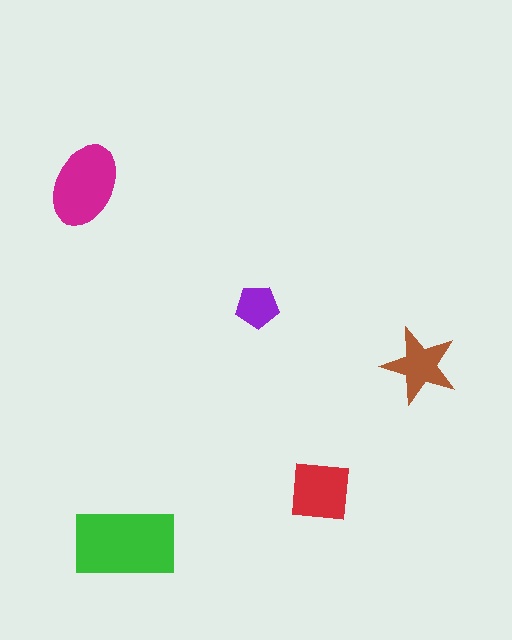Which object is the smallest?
The purple pentagon.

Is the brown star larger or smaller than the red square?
Smaller.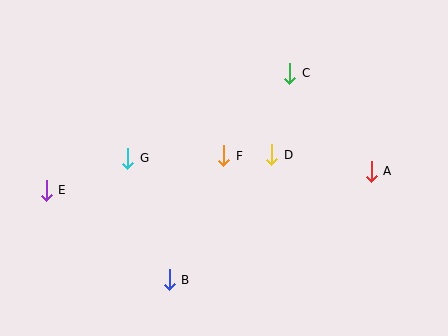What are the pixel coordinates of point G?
Point G is at (128, 158).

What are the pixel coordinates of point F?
Point F is at (224, 156).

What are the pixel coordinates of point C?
Point C is at (290, 73).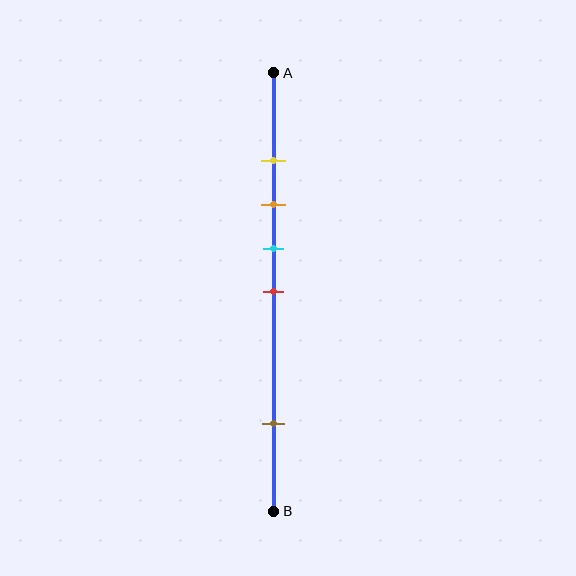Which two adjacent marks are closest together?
The yellow and orange marks are the closest adjacent pair.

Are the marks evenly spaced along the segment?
No, the marks are not evenly spaced.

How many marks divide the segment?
There are 5 marks dividing the segment.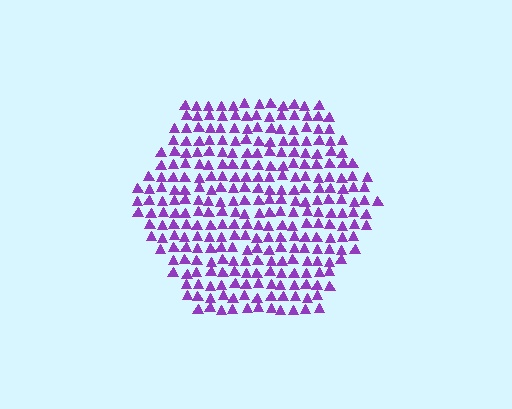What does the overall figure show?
The overall figure shows a hexagon.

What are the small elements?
The small elements are triangles.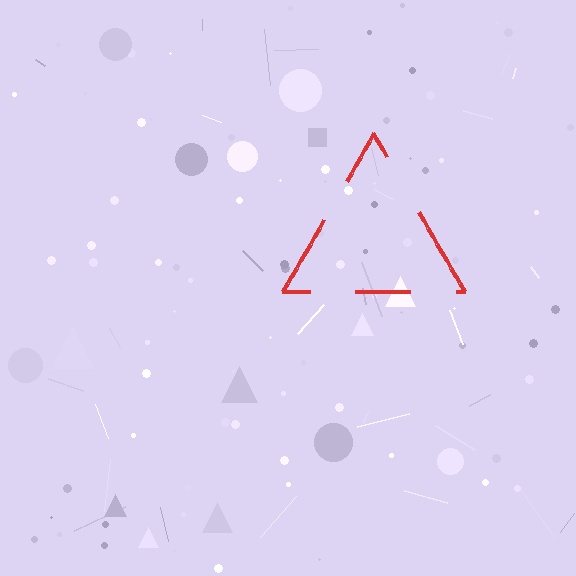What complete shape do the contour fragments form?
The contour fragments form a triangle.